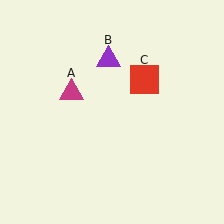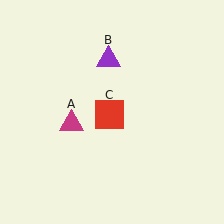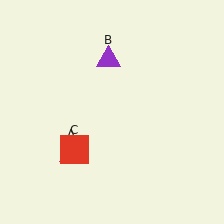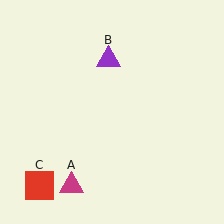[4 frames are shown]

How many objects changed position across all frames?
2 objects changed position: magenta triangle (object A), red square (object C).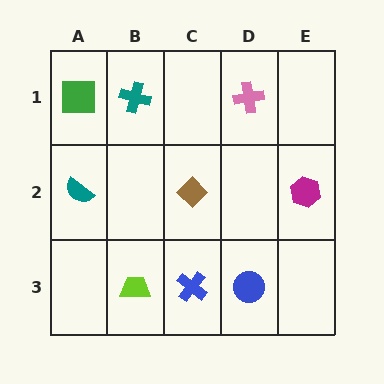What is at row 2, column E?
A magenta hexagon.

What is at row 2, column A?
A teal semicircle.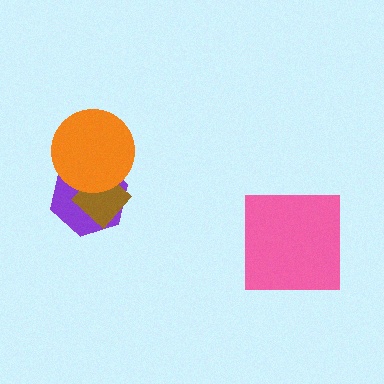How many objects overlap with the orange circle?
2 objects overlap with the orange circle.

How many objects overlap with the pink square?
0 objects overlap with the pink square.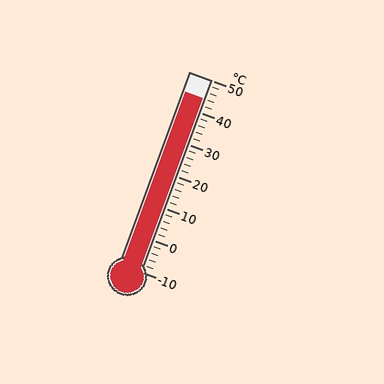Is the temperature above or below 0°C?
The temperature is above 0°C.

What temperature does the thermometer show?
The thermometer shows approximately 44°C.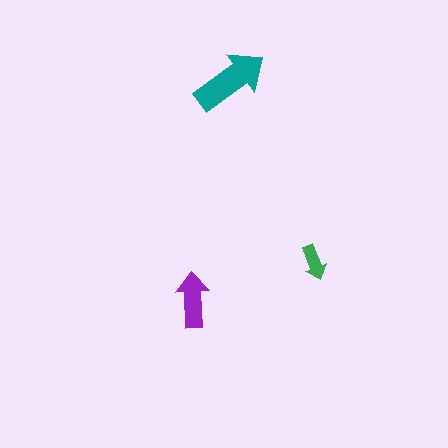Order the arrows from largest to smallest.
the teal one, the purple one, the green one.